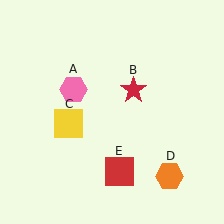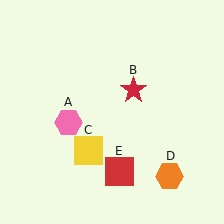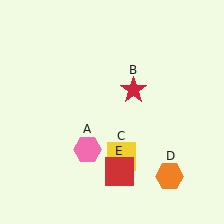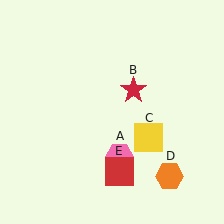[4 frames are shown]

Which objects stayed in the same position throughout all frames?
Red star (object B) and orange hexagon (object D) and red square (object E) remained stationary.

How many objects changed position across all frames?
2 objects changed position: pink hexagon (object A), yellow square (object C).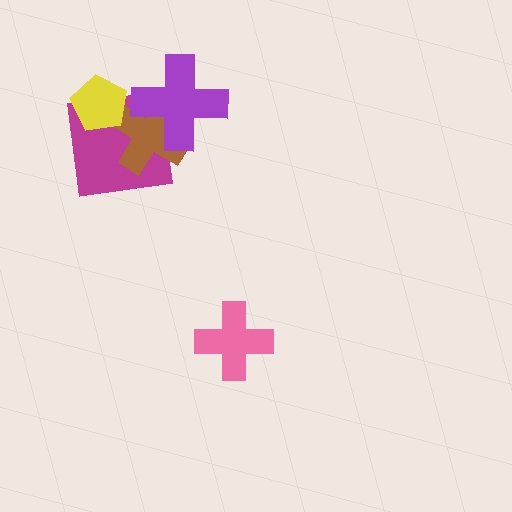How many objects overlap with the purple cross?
2 objects overlap with the purple cross.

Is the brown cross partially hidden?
Yes, it is partially covered by another shape.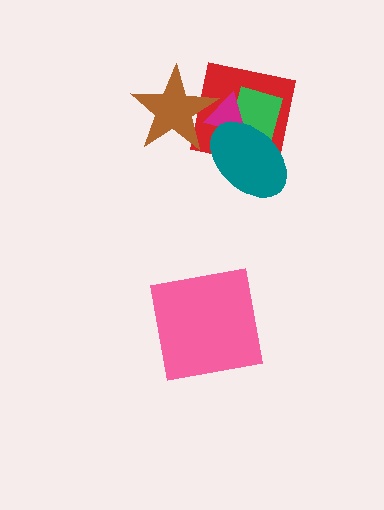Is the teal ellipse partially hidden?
No, no other shape covers it.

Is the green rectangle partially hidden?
Yes, it is partially covered by another shape.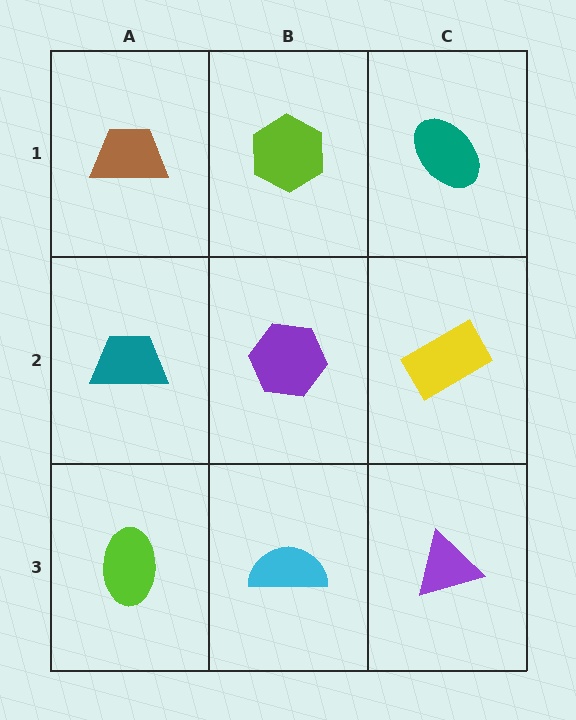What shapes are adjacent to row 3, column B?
A purple hexagon (row 2, column B), a lime ellipse (row 3, column A), a purple triangle (row 3, column C).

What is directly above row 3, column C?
A yellow rectangle.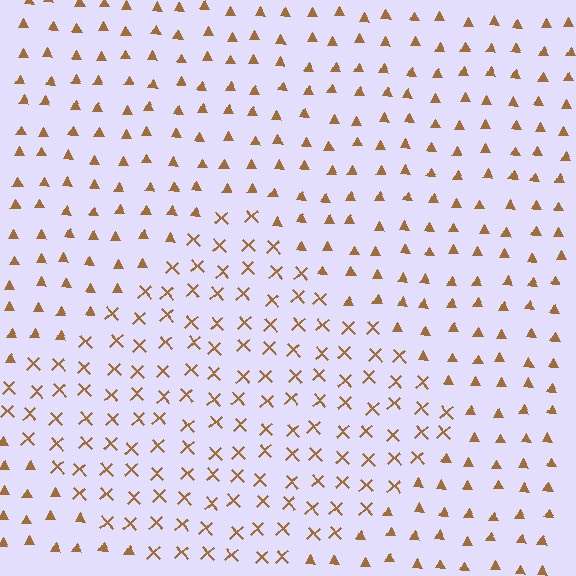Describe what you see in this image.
The image is filled with small brown elements arranged in a uniform grid. A diamond-shaped region contains X marks, while the surrounding area contains triangles. The boundary is defined purely by the change in element shape.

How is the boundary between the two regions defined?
The boundary is defined by a change in element shape: X marks inside vs. triangles outside. All elements share the same color and spacing.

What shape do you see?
I see a diamond.